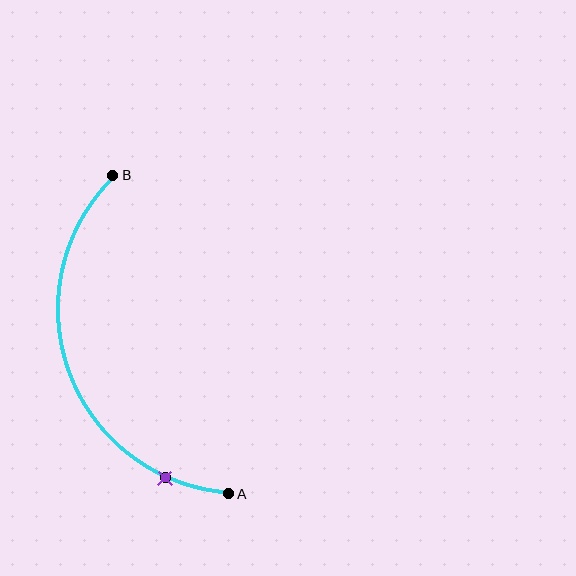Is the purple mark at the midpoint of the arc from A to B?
No. The purple mark lies on the arc but is closer to endpoint A. The arc midpoint would be at the point on the curve equidistant along the arc from both A and B.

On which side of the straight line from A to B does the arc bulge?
The arc bulges to the left of the straight line connecting A and B.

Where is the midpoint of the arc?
The arc midpoint is the point on the curve farthest from the straight line joining A and B. It sits to the left of that line.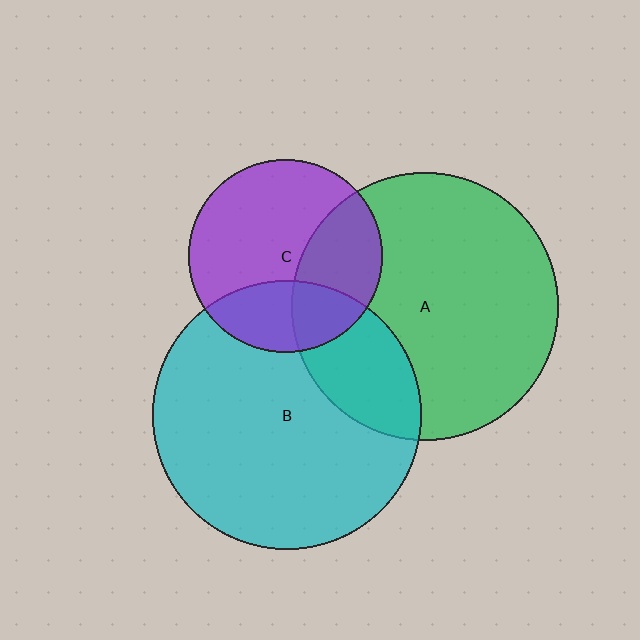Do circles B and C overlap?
Yes.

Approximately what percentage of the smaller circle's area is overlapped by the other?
Approximately 30%.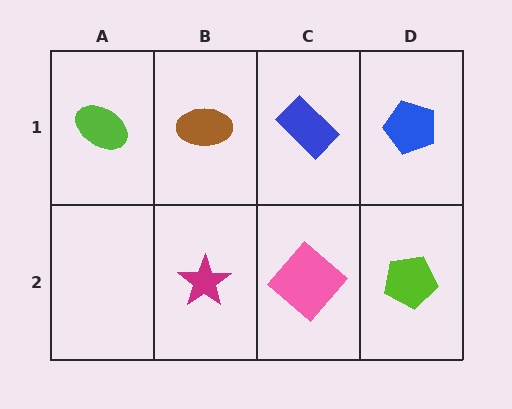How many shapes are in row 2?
3 shapes.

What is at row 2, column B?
A magenta star.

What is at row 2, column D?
A lime pentagon.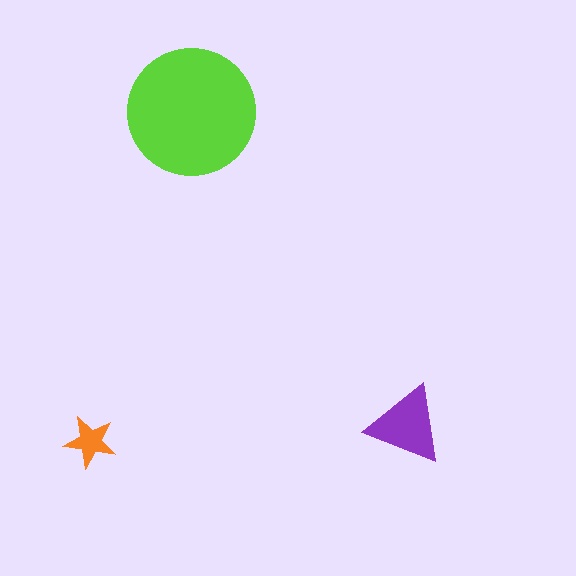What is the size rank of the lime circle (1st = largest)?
1st.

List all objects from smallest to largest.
The orange star, the purple triangle, the lime circle.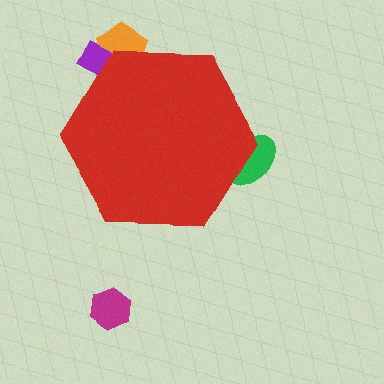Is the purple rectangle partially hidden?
Yes, the purple rectangle is partially hidden behind the red hexagon.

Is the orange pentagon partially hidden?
Yes, the orange pentagon is partially hidden behind the red hexagon.